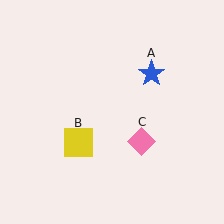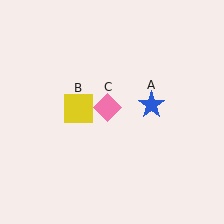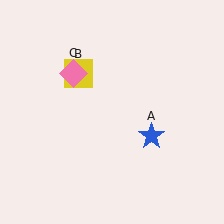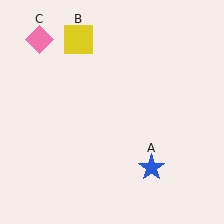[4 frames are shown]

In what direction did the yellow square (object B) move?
The yellow square (object B) moved up.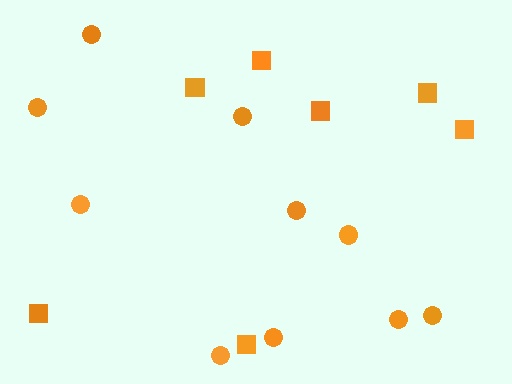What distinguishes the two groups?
There are 2 groups: one group of circles (10) and one group of squares (7).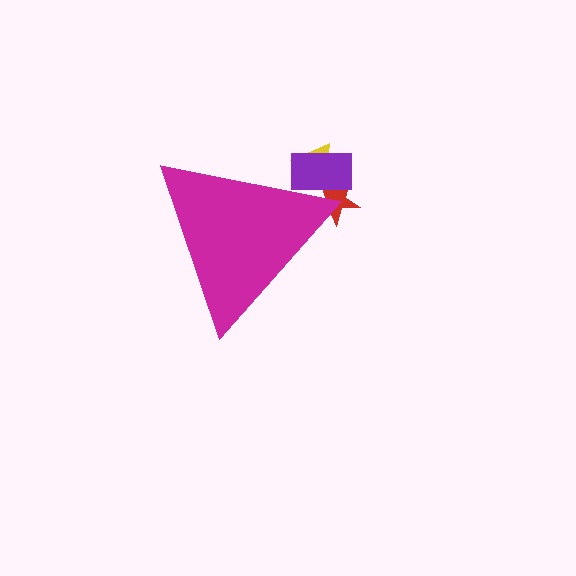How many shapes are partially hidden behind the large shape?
3 shapes are partially hidden.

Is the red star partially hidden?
Yes, the red star is partially hidden behind the magenta triangle.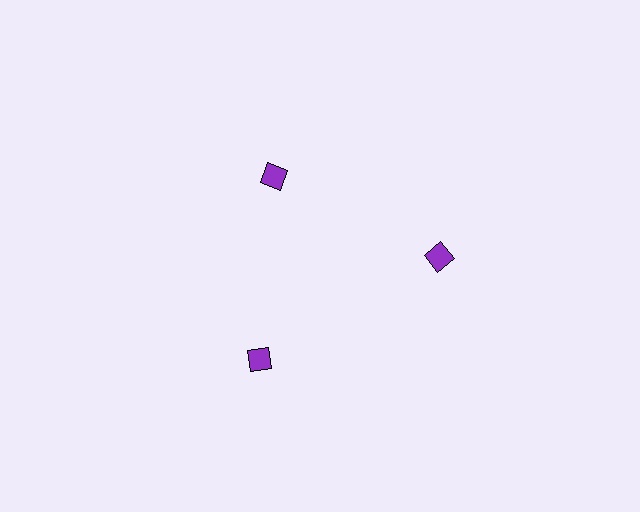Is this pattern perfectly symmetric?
No. The 3 purple squares are arranged in a ring, but one element near the 11 o'clock position is pulled inward toward the center, breaking the 3-fold rotational symmetry.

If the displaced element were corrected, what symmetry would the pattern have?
It would have 3-fold rotational symmetry — the pattern would map onto itself every 120 degrees.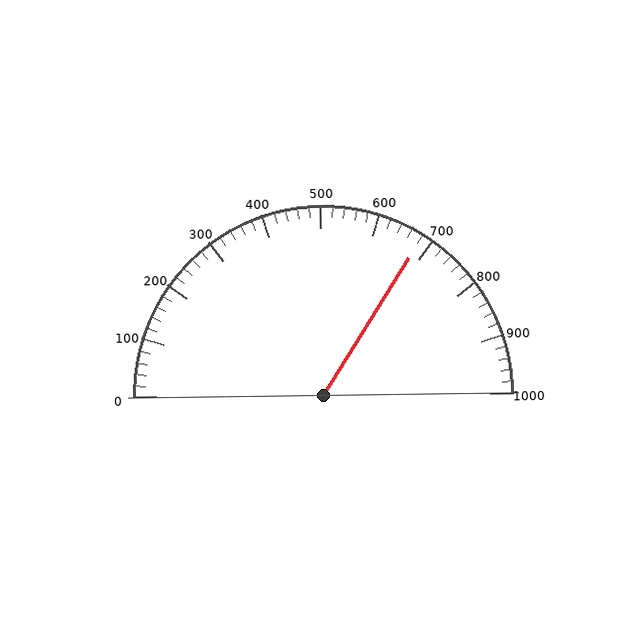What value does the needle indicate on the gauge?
The needle indicates approximately 680.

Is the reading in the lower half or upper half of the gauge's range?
The reading is in the upper half of the range (0 to 1000).